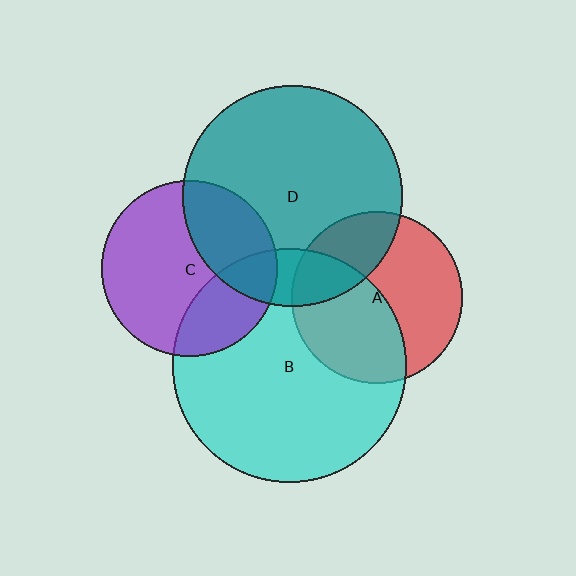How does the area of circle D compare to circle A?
Approximately 1.7 times.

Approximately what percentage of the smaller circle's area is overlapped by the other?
Approximately 30%.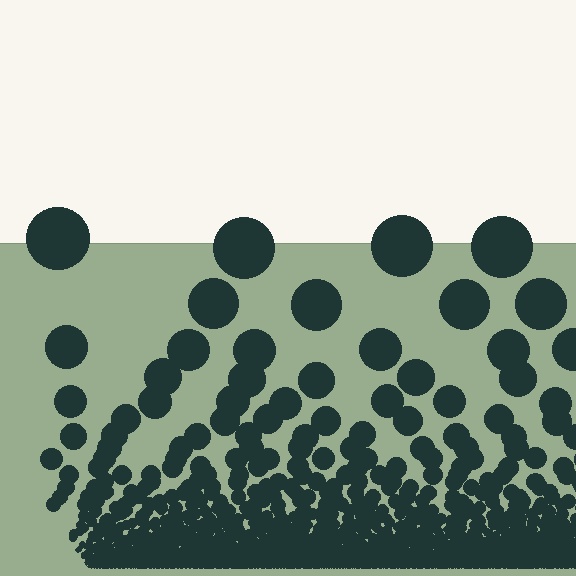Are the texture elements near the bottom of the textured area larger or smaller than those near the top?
Smaller. The gradient is inverted — elements near the bottom are smaller and denser.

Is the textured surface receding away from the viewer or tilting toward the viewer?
The surface appears to tilt toward the viewer. Texture elements get larger and sparser toward the top.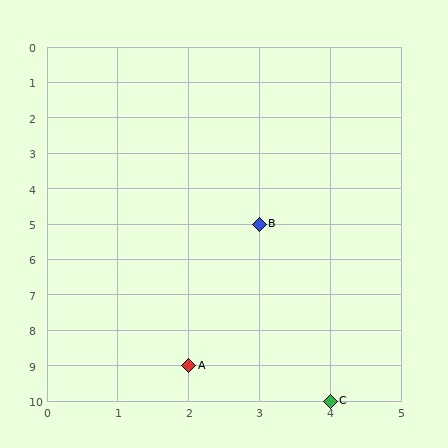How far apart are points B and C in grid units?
Points B and C are 1 column and 5 rows apart (about 5.1 grid units diagonally).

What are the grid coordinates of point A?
Point A is at grid coordinates (2, 9).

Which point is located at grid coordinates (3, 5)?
Point B is at (3, 5).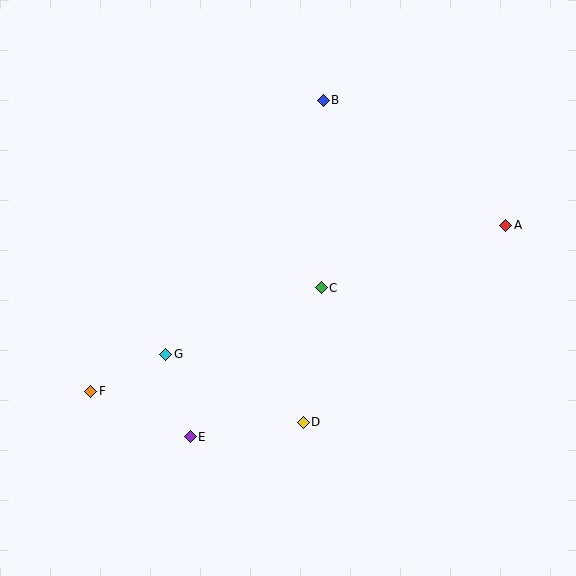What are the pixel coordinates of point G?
Point G is at (166, 354).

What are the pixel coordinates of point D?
Point D is at (303, 422).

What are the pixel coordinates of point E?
Point E is at (190, 437).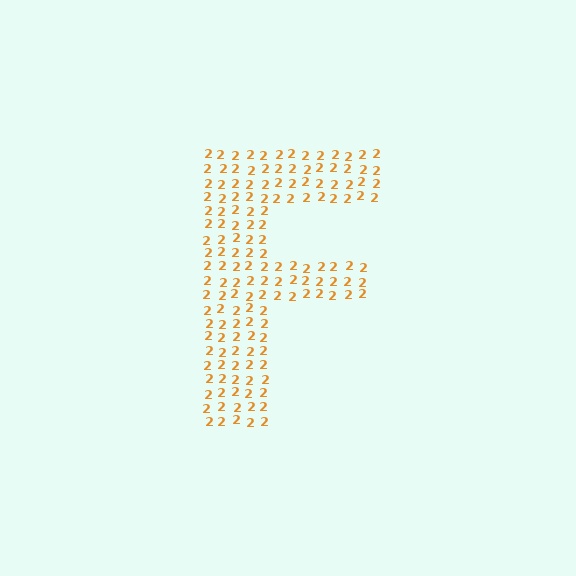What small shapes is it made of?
It is made of small digit 2's.